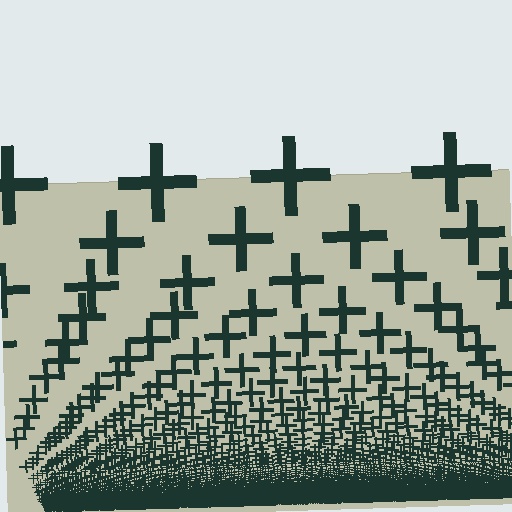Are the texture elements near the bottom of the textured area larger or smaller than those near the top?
Smaller. The gradient is inverted — elements near the bottom are smaller and denser.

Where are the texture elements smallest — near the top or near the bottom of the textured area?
Near the bottom.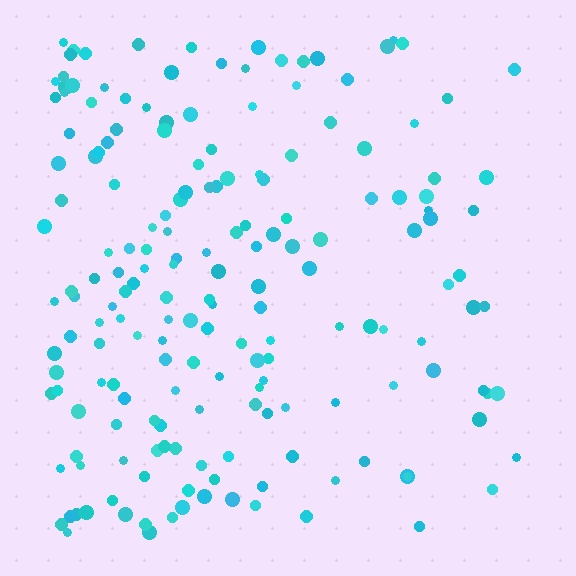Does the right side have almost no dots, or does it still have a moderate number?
Still a moderate number, just noticeably fewer than the left.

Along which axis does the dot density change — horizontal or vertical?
Horizontal.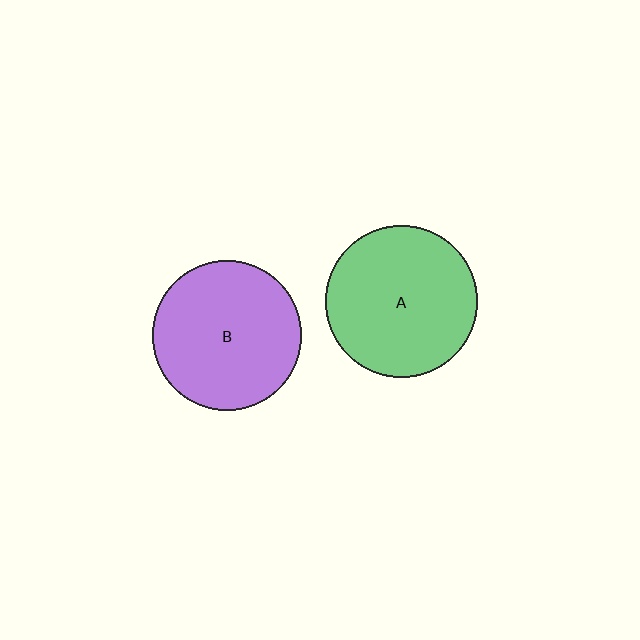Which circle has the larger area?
Circle A (green).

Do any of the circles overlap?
No, none of the circles overlap.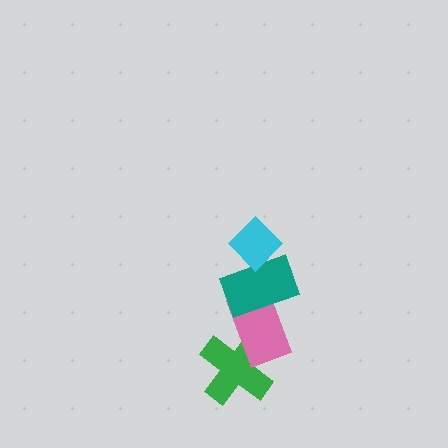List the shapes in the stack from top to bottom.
From top to bottom: the cyan diamond, the teal rectangle, the pink rectangle, the green cross.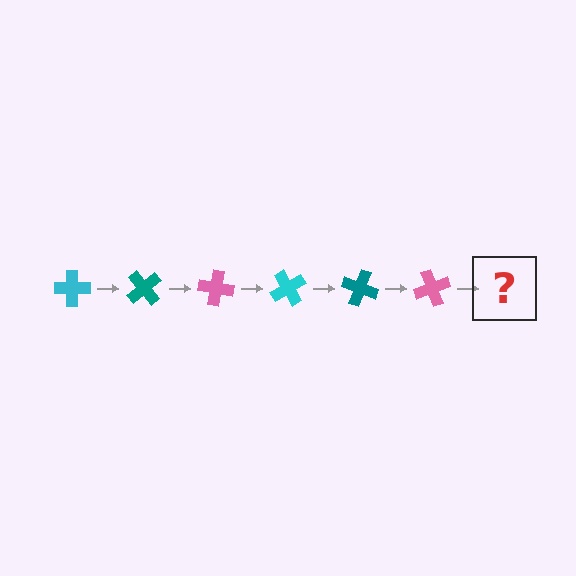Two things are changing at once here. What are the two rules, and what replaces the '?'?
The two rules are that it rotates 50 degrees each step and the color cycles through cyan, teal, and pink. The '?' should be a cyan cross, rotated 300 degrees from the start.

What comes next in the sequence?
The next element should be a cyan cross, rotated 300 degrees from the start.